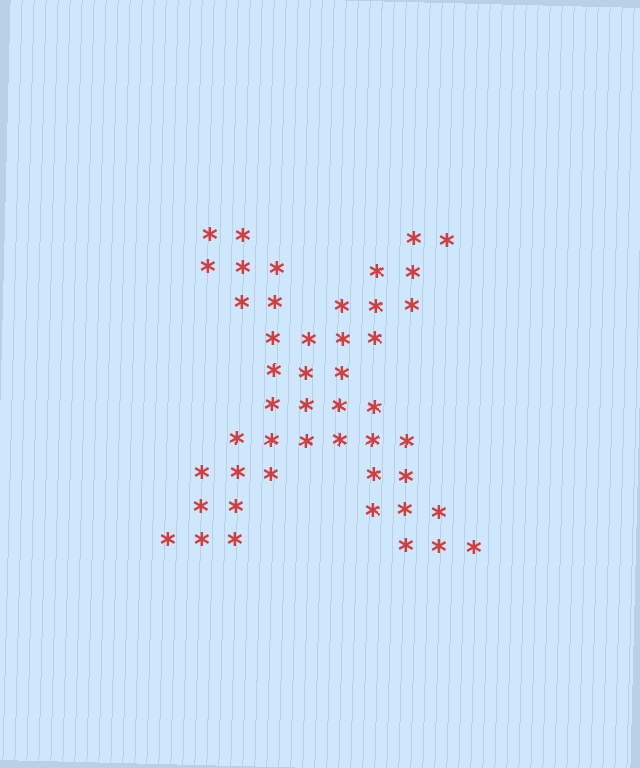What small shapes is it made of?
It is made of small asterisks.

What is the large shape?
The large shape is the letter X.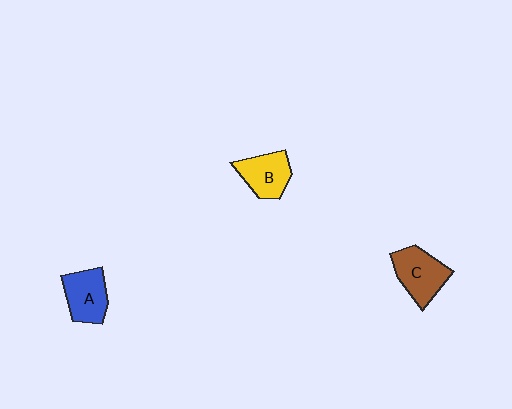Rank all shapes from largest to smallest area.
From largest to smallest: C (brown), A (blue), B (yellow).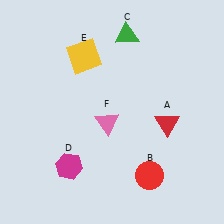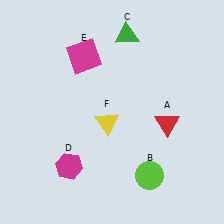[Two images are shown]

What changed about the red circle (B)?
In Image 1, B is red. In Image 2, it changed to lime.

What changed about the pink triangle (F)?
In Image 1, F is pink. In Image 2, it changed to yellow.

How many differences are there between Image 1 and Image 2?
There are 3 differences between the two images.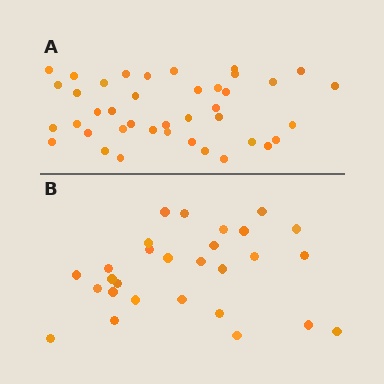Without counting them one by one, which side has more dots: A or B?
Region A (the top region) has more dots.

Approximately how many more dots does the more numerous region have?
Region A has roughly 12 or so more dots than region B.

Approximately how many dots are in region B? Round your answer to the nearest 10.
About 30 dots. (The exact count is 28, which rounds to 30.)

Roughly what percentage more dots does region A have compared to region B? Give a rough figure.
About 45% more.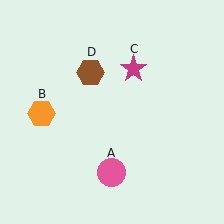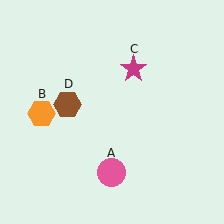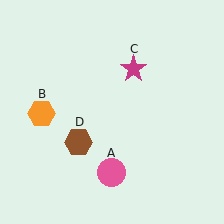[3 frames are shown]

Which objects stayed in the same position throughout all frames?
Pink circle (object A) and orange hexagon (object B) and magenta star (object C) remained stationary.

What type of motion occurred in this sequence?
The brown hexagon (object D) rotated counterclockwise around the center of the scene.